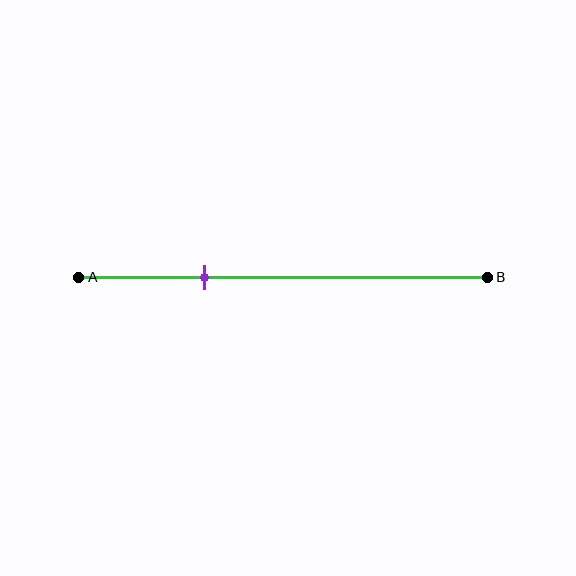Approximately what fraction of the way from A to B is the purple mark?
The purple mark is approximately 30% of the way from A to B.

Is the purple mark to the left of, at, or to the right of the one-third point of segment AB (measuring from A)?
The purple mark is approximately at the one-third point of segment AB.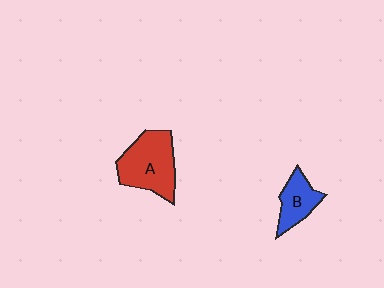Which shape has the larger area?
Shape A (red).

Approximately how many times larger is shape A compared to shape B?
Approximately 1.8 times.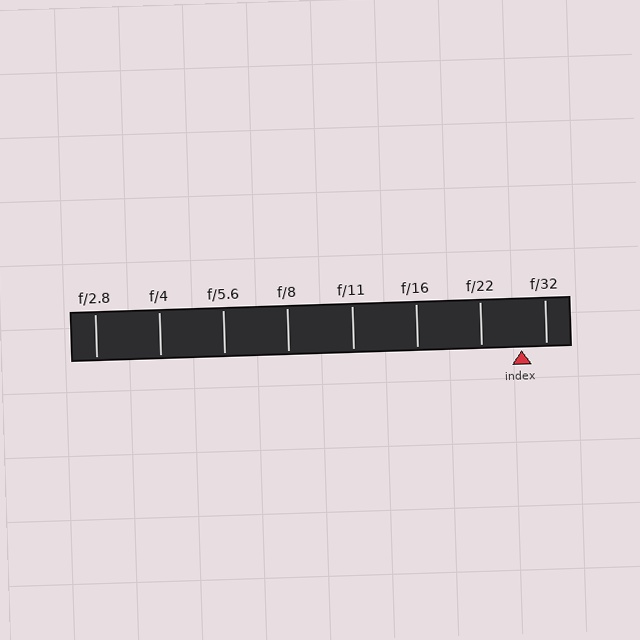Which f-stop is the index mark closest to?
The index mark is closest to f/32.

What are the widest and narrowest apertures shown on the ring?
The widest aperture shown is f/2.8 and the narrowest is f/32.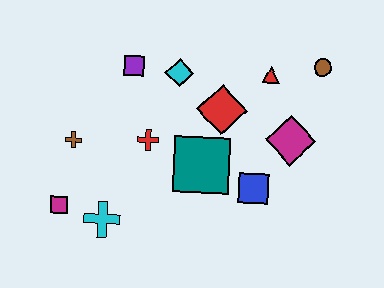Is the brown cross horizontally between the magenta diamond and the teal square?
No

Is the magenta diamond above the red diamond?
No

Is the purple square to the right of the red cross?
No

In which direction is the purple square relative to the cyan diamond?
The purple square is to the left of the cyan diamond.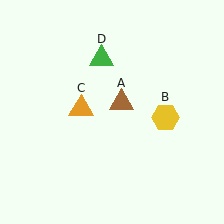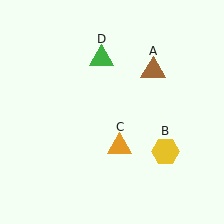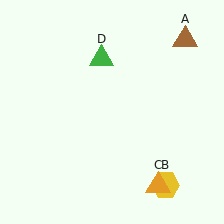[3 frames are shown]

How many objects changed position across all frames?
3 objects changed position: brown triangle (object A), yellow hexagon (object B), orange triangle (object C).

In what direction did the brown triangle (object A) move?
The brown triangle (object A) moved up and to the right.